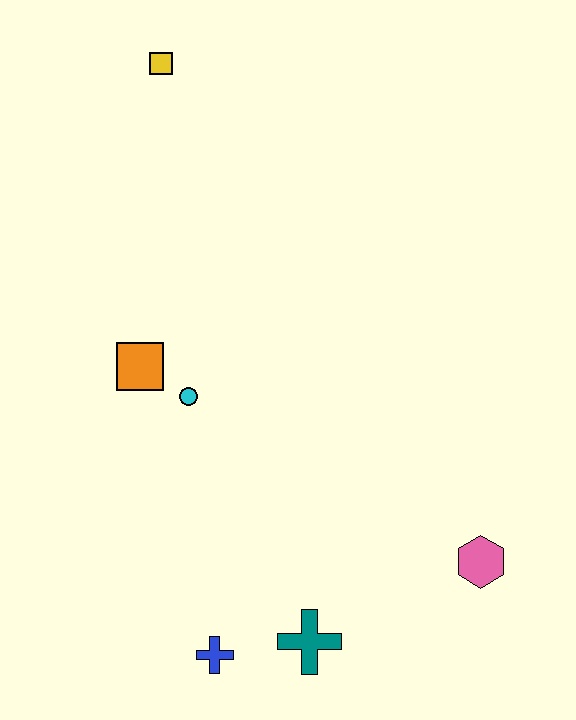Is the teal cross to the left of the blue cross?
No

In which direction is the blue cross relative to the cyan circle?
The blue cross is below the cyan circle.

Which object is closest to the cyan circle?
The orange square is closest to the cyan circle.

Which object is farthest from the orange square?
The pink hexagon is farthest from the orange square.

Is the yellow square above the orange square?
Yes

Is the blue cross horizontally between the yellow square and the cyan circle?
No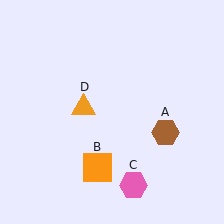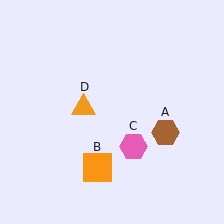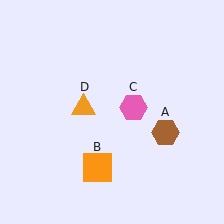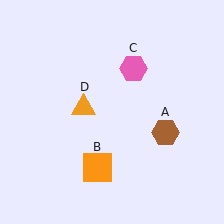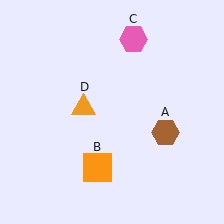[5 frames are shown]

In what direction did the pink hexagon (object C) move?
The pink hexagon (object C) moved up.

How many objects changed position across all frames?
1 object changed position: pink hexagon (object C).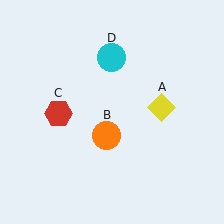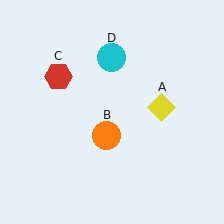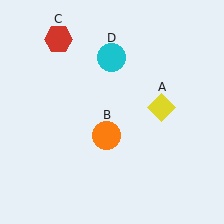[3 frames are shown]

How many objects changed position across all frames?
1 object changed position: red hexagon (object C).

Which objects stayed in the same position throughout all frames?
Yellow diamond (object A) and orange circle (object B) and cyan circle (object D) remained stationary.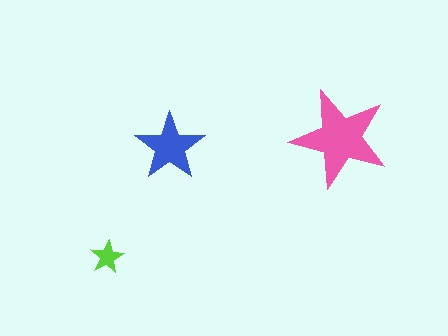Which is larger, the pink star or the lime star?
The pink one.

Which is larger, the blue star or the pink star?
The pink one.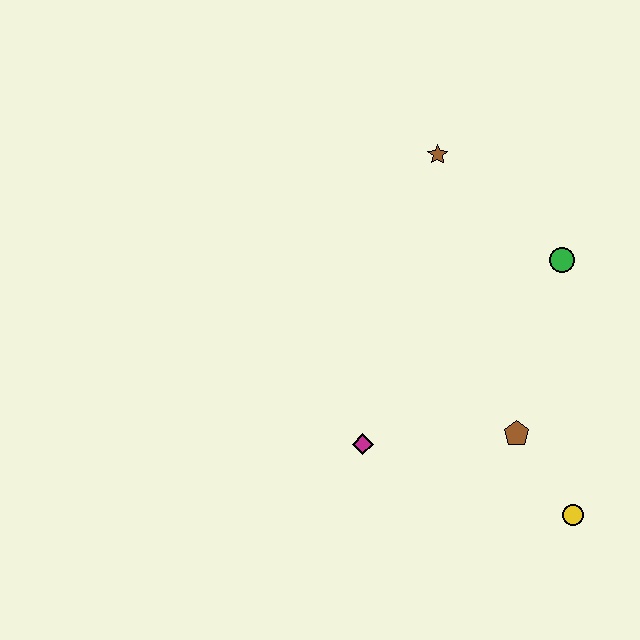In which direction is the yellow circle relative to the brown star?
The yellow circle is below the brown star.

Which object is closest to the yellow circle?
The brown pentagon is closest to the yellow circle.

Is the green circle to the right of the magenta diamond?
Yes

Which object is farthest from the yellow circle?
The brown star is farthest from the yellow circle.